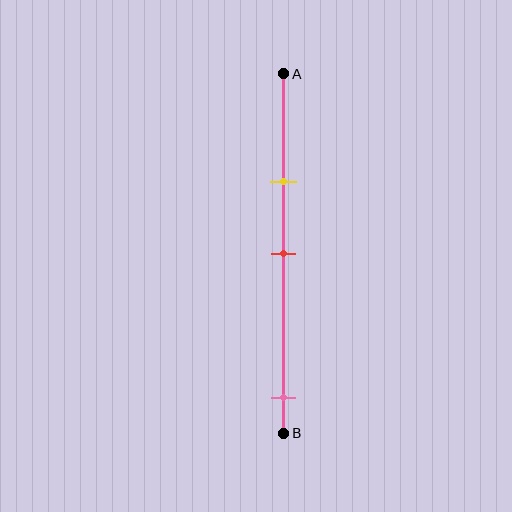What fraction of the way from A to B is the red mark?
The red mark is approximately 50% (0.5) of the way from A to B.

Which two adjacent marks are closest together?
The yellow and red marks are the closest adjacent pair.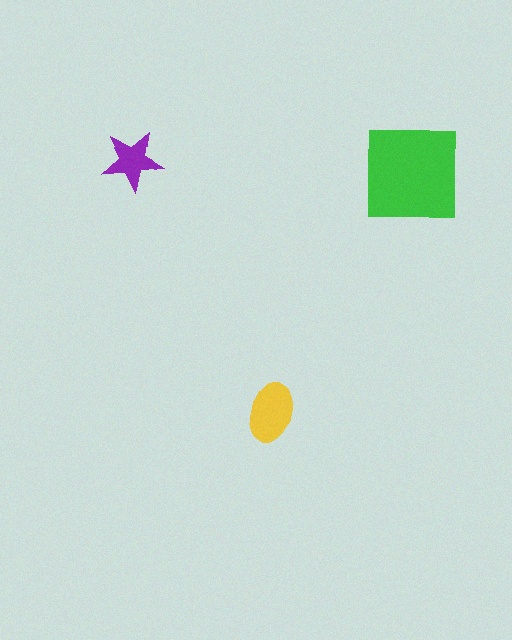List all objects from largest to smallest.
The green square, the yellow ellipse, the purple star.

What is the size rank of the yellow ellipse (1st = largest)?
2nd.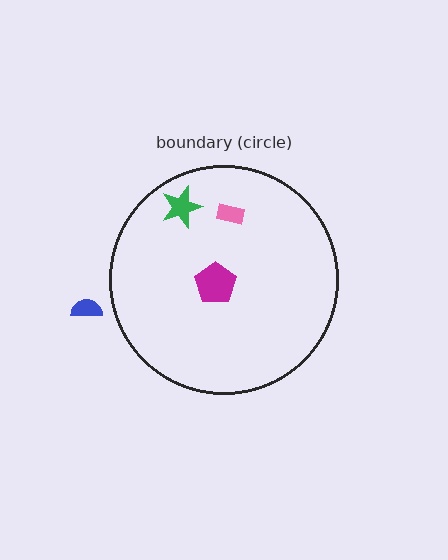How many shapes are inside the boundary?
3 inside, 1 outside.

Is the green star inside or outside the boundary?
Inside.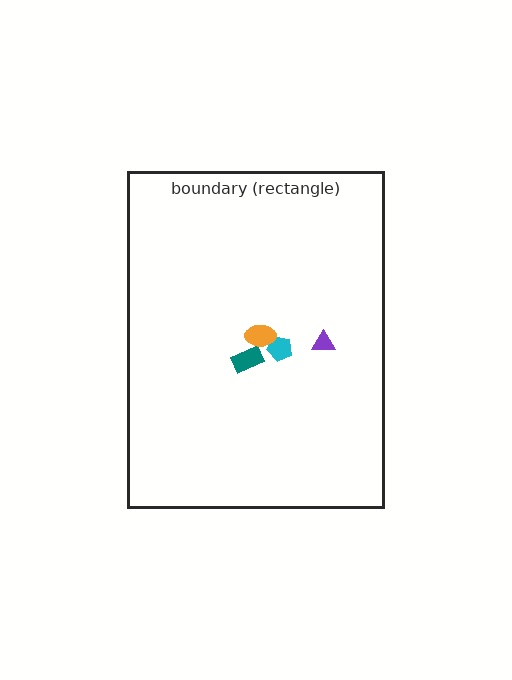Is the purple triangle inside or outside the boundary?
Inside.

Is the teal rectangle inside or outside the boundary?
Inside.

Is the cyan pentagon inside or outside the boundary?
Inside.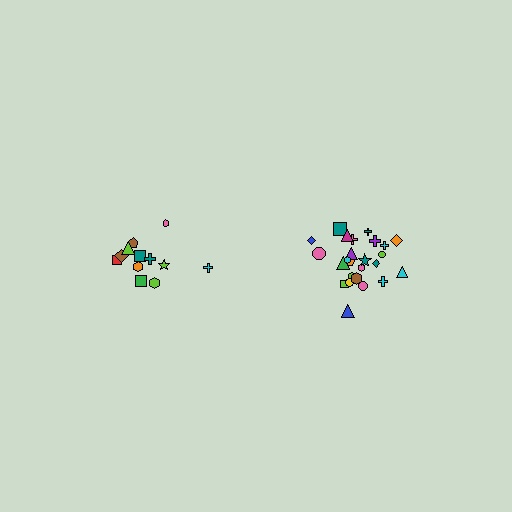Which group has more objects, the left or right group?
The right group.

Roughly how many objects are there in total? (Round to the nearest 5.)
Roughly 35 objects in total.